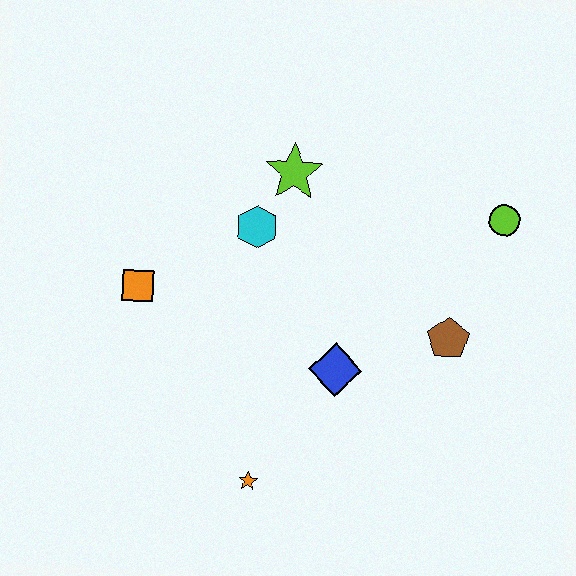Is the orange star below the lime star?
Yes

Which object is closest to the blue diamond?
The brown pentagon is closest to the blue diamond.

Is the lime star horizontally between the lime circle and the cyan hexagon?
Yes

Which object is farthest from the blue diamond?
The lime circle is farthest from the blue diamond.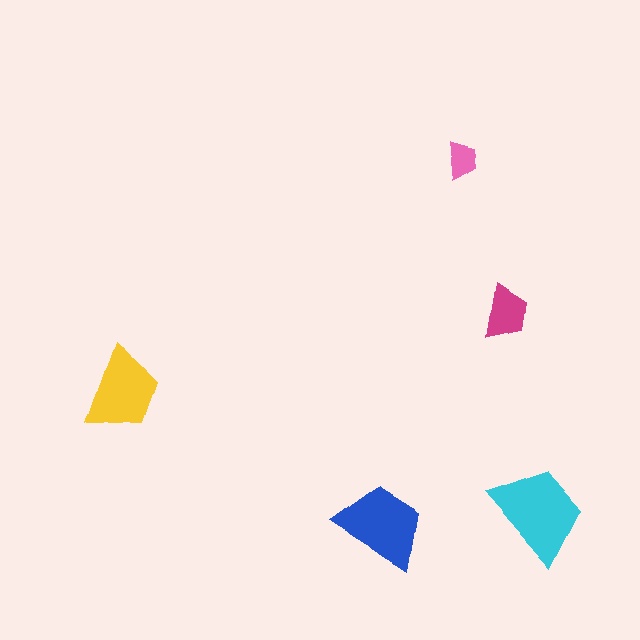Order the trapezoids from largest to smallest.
the cyan one, the blue one, the yellow one, the magenta one, the pink one.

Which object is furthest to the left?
The yellow trapezoid is leftmost.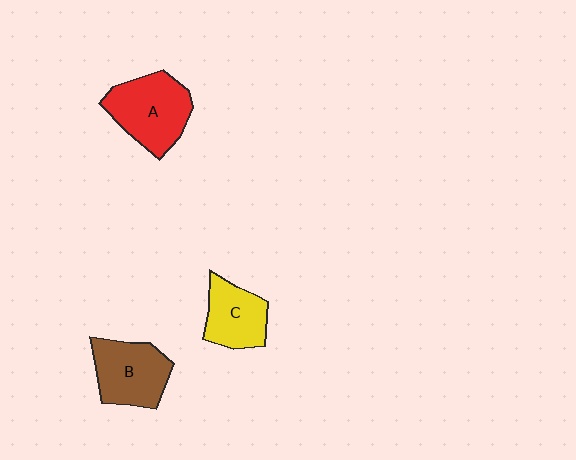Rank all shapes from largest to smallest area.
From largest to smallest: A (red), B (brown), C (yellow).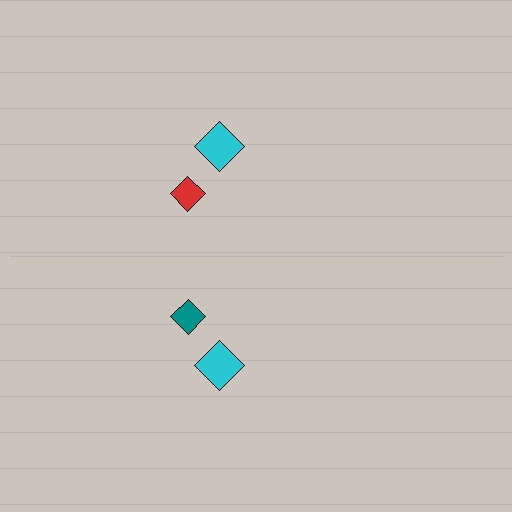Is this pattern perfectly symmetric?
No, the pattern is not perfectly symmetric. The teal diamond on the bottom side breaks the symmetry — its mirror counterpart is red.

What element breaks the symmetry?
The teal diamond on the bottom side breaks the symmetry — its mirror counterpart is red.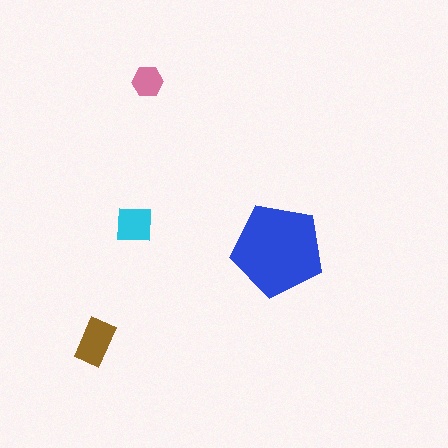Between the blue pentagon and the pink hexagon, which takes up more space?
The blue pentagon.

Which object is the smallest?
The pink hexagon.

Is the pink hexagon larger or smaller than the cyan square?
Smaller.